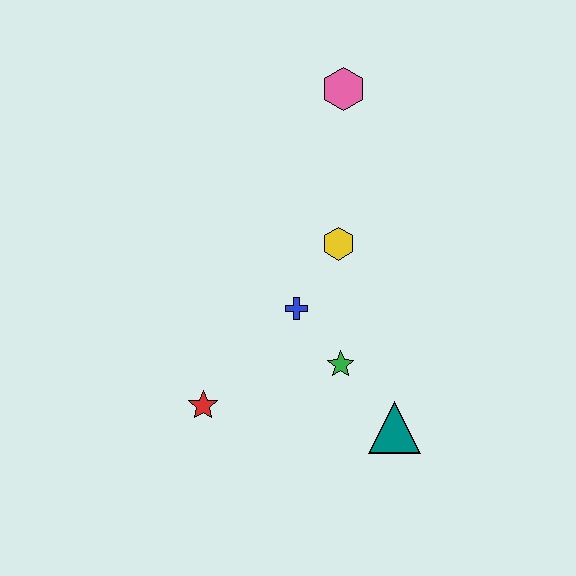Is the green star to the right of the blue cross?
Yes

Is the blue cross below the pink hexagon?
Yes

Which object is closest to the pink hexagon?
The yellow hexagon is closest to the pink hexagon.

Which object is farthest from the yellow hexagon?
The red star is farthest from the yellow hexagon.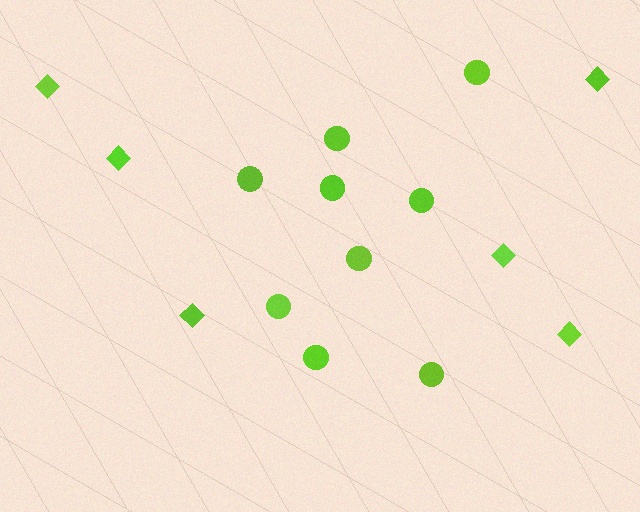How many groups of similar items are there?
There are 2 groups: one group of circles (9) and one group of diamonds (6).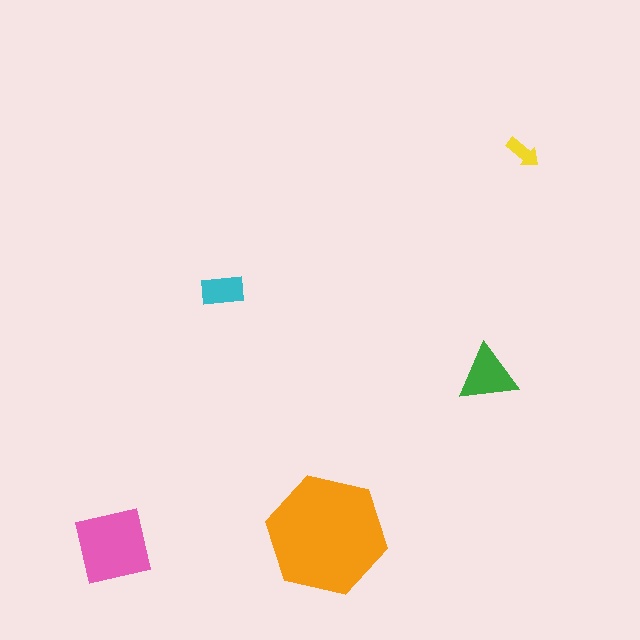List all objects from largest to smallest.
The orange hexagon, the pink square, the green triangle, the cyan rectangle, the yellow arrow.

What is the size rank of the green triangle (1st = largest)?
3rd.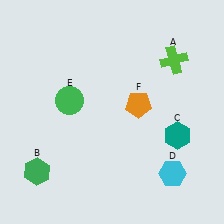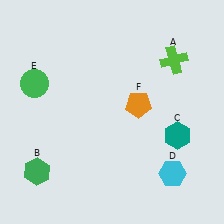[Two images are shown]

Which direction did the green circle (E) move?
The green circle (E) moved left.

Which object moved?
The green circle (E) moved left.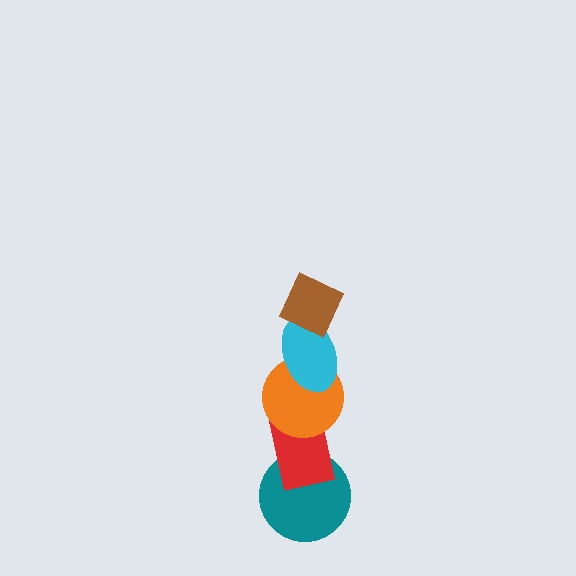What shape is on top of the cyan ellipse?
The brown diamond is on top of the cyan ellipse.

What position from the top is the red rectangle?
The red rectangle is 4th from the top.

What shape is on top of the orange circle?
The cyan ellipse is on top of the orange circle.